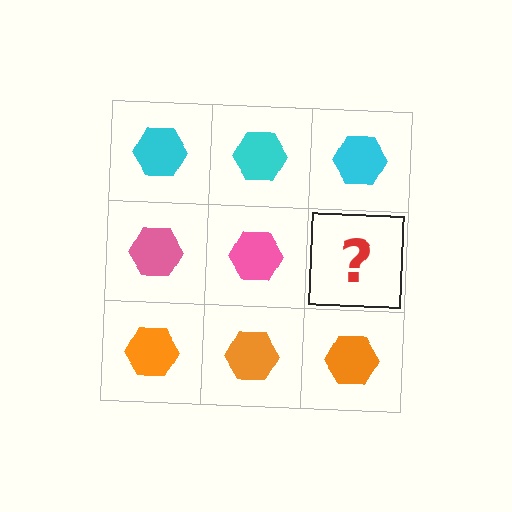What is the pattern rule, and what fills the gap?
The rule is that each row has a consistent color. The gap should be filled with a pink hexagon.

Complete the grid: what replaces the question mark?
The question mark should be replaced with a pink hexagon.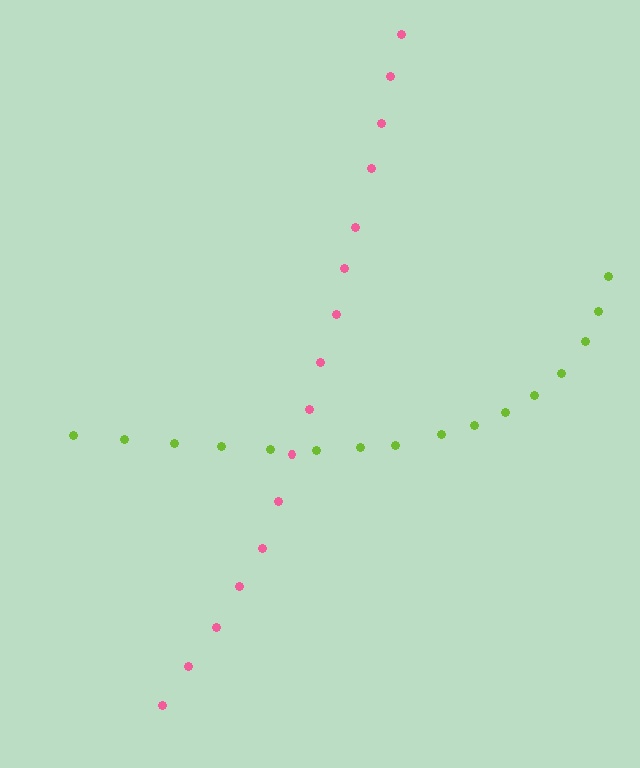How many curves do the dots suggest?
There are 2 distinct paths.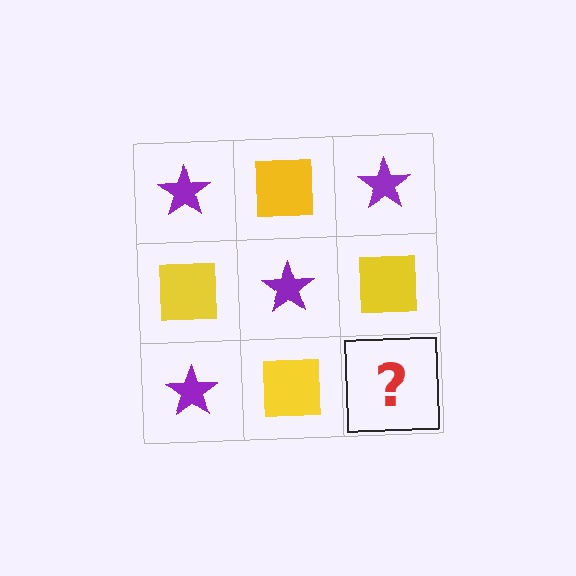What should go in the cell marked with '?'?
The missing cell should contain a purple star.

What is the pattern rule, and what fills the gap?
The rule is that it alternates purple star and yellow square in a checkerboard pattern. The gap should be filled with a purple star.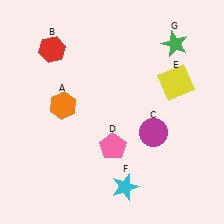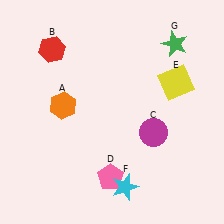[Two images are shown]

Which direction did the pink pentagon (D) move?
The pink pentagon (D) moved down.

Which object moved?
The pink pentagon (D) moved down.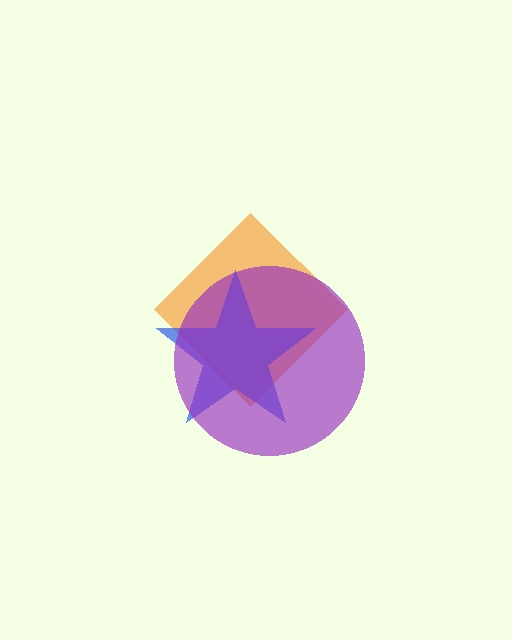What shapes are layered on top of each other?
The layered shapes are: an orange diamond, a blue star, a purple circle.